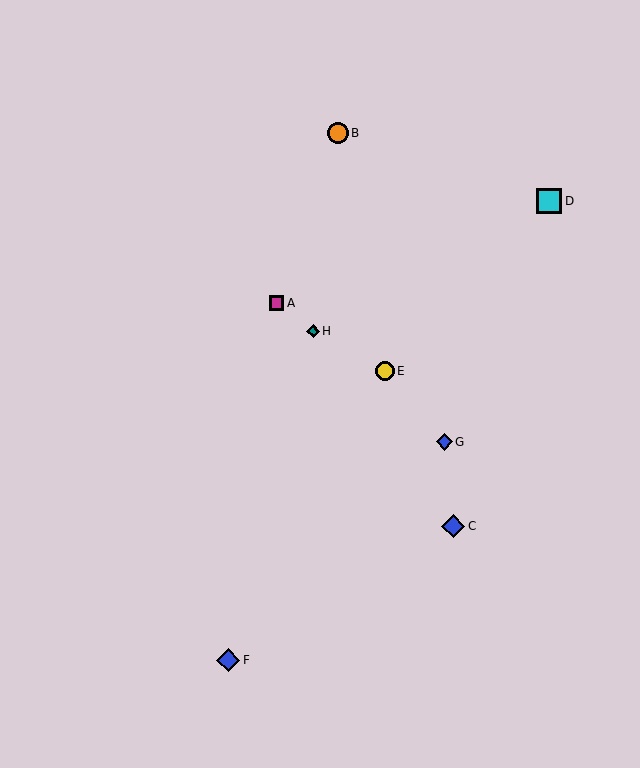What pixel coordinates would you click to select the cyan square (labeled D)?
Click at (549, 201) to select the cyan square D.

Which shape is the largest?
The cyan square (labeled D) is the largest.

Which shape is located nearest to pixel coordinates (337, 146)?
The orange circle (labeled B) at (338, 133) is nearest to that location.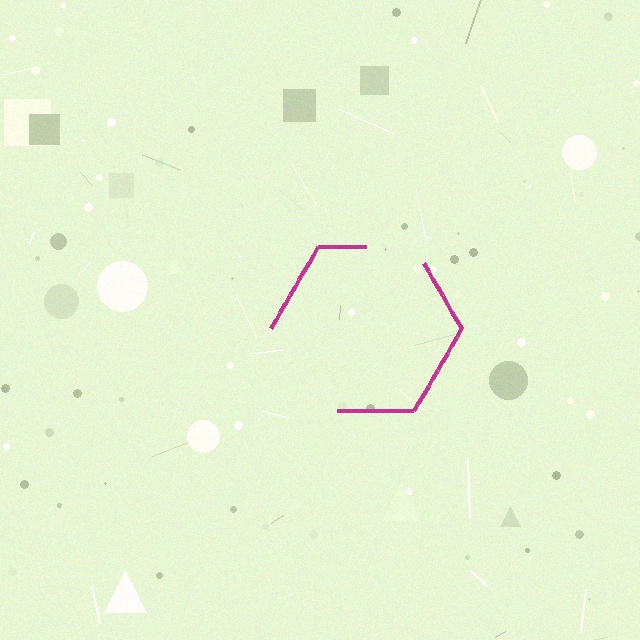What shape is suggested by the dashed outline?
The dashed outline suggests a hexagon.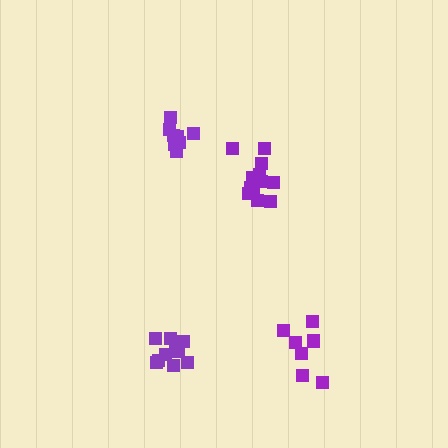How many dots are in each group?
Group 1: 13 dots, Group 2: 12 dots, Group 3: 9 dots, Group 4: 8 dots (42 total).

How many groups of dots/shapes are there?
There are 4 groups.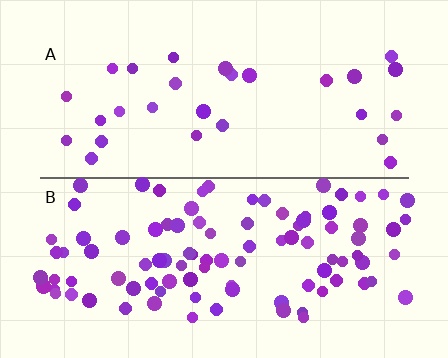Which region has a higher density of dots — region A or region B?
B (the bottom).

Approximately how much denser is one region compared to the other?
Approximately 3.4× — region B over region A.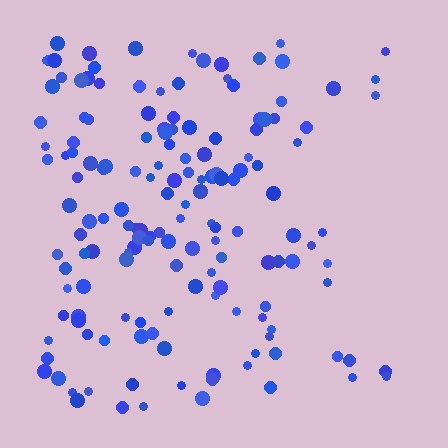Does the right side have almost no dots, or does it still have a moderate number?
Still a moderate number, just noticeably fewer than the left.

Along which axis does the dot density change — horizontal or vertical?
Horizontal.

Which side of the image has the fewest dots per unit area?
The right.